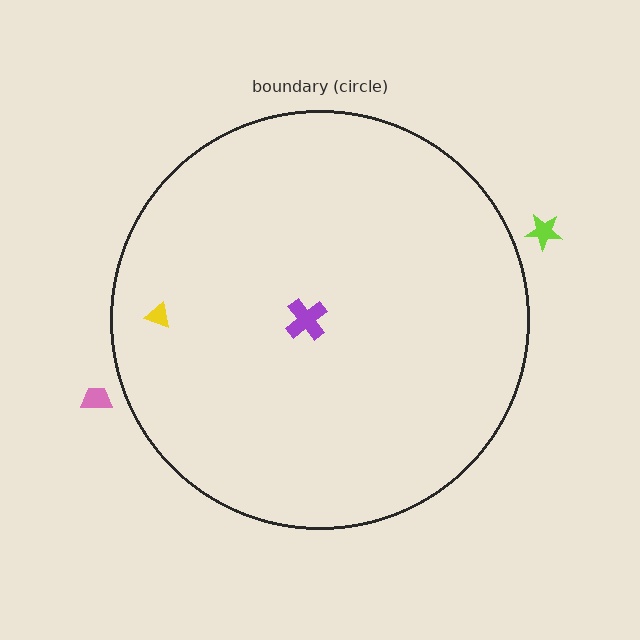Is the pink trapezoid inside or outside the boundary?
Outside.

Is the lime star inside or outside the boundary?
Outside.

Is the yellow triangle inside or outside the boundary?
Inside.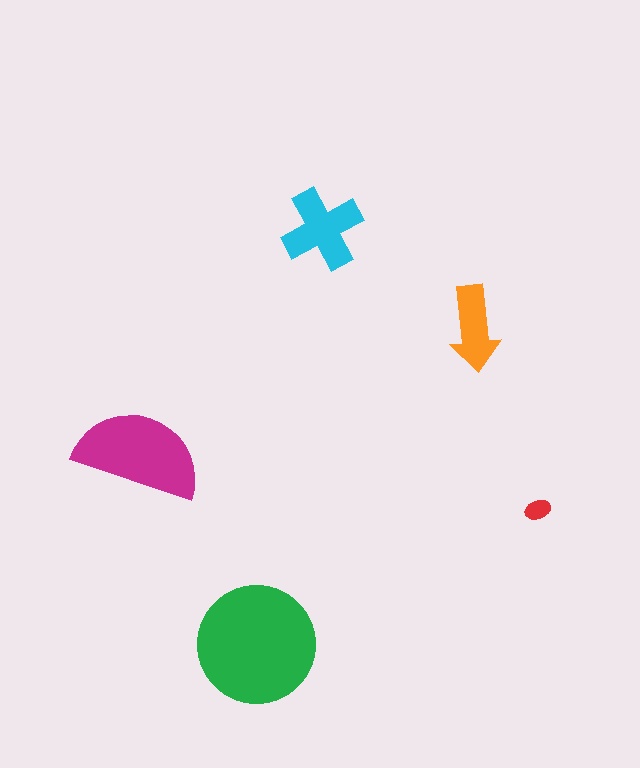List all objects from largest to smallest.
The green circle, the magenta semicircle, the cyan cross, the orange arrow, the red ellipse.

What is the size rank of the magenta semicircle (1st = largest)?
2nd.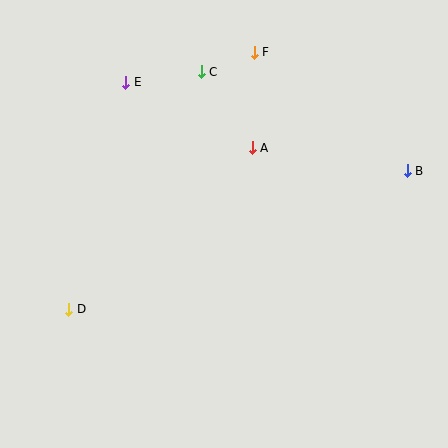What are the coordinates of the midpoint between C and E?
The midpoint between C and E is at (164, 77).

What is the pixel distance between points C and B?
The distance between C and B is 228 pixels.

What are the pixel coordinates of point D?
Point D is at (69, 309).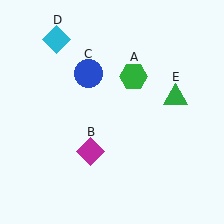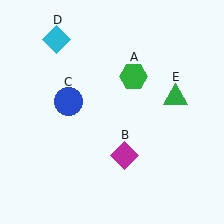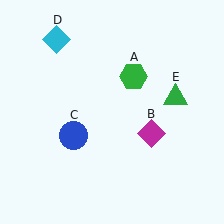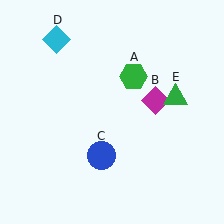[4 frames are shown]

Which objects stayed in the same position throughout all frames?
Green hexagon (object A) and cyan diamond (object D) and green triangle (object E) remained stationary.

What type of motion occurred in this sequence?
The magenta diamond (object B), blue circle (object C) rotated counterclockwise around the center of the scene.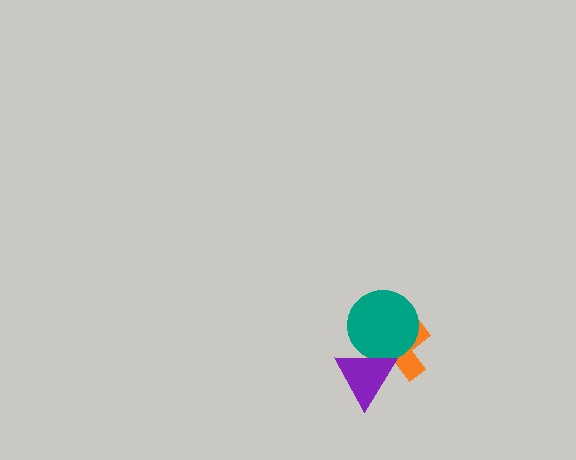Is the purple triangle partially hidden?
No, no other shape covers it.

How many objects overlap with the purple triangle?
2 objects overlap with the purple triangle.